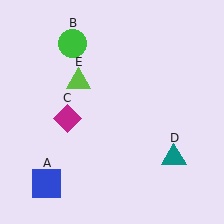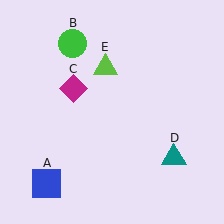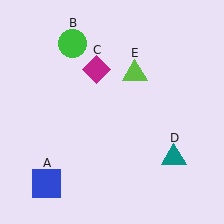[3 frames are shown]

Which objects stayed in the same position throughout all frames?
Blue square (object A) and green circle (object B) and teal triangle (object D) remained stationary.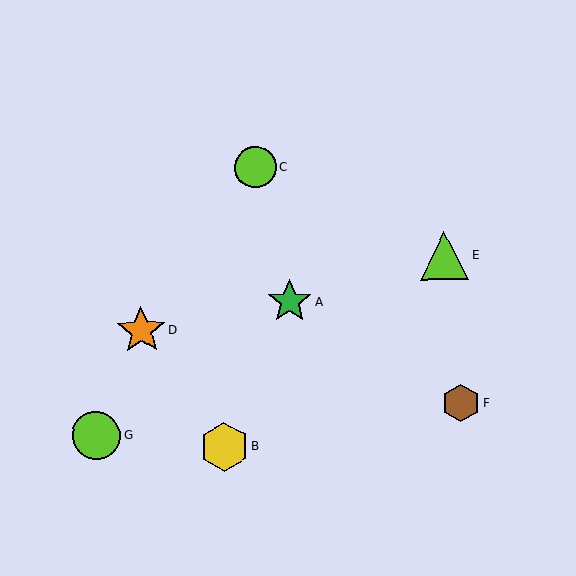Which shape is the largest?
The orange star (labeled D) is the largest.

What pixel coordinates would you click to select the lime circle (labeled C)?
Click at (255, 167) to select the lime circle C.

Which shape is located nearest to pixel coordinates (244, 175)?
The lime circle (labeled C) at (255, 167) is nearest to that location.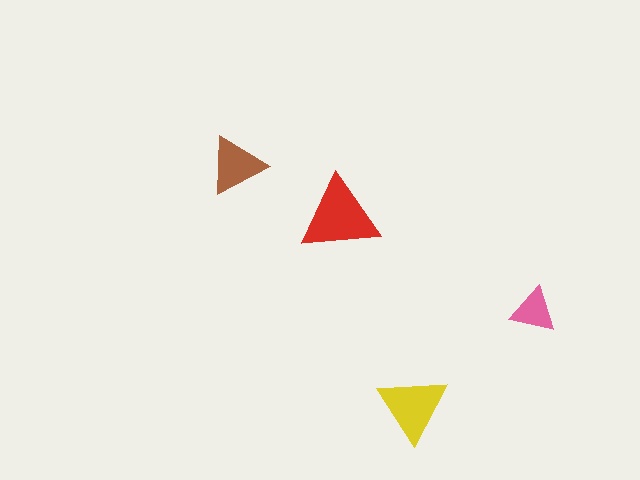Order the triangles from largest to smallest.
the red one, the yellow one, the brown one, the pink one.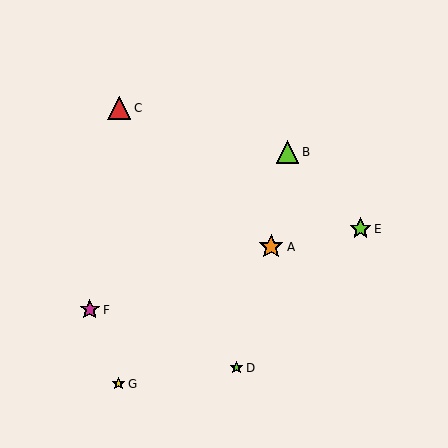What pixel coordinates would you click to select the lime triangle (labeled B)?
Click at (288, 152) to select the lime triangle B.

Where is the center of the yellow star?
The center of the yellow star is at (118, 384).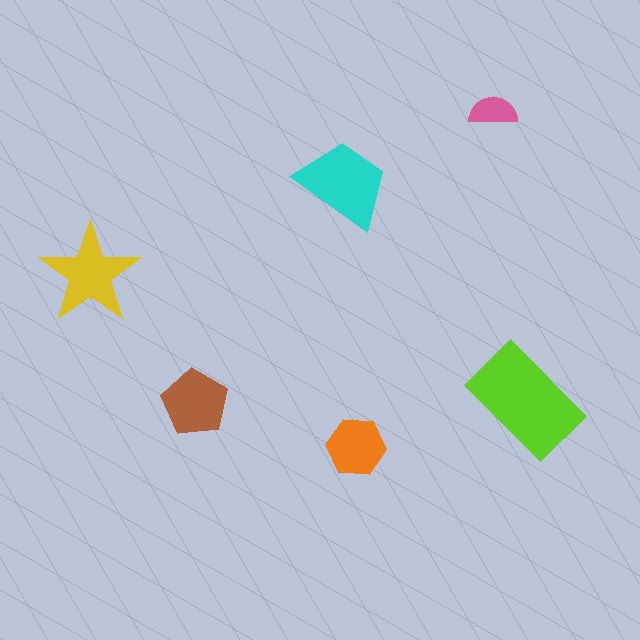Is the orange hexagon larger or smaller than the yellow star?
Smaller.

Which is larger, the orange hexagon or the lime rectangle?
The lime rectangle.